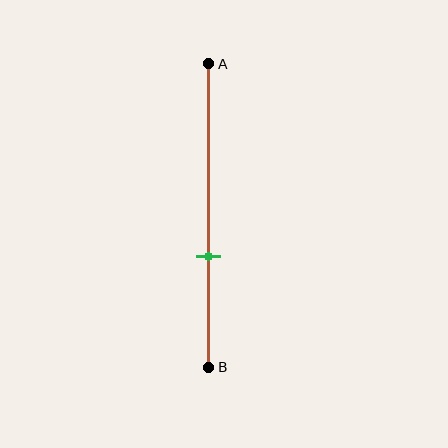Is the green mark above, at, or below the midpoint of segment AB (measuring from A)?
The green mark is below the midpoint of segment AB.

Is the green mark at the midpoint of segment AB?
No, the mark is at about 65% from A, not at the 50% midpoint.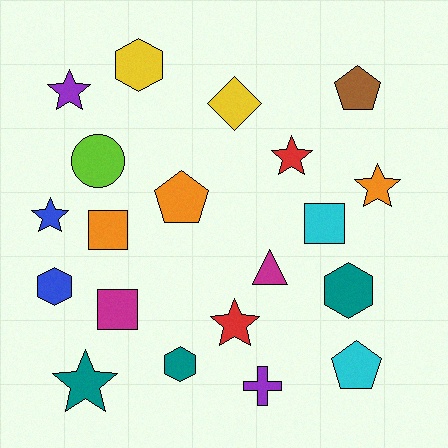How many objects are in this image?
There are 20 objects.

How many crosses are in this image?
There is 1 cross.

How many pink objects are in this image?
There are no pink objects.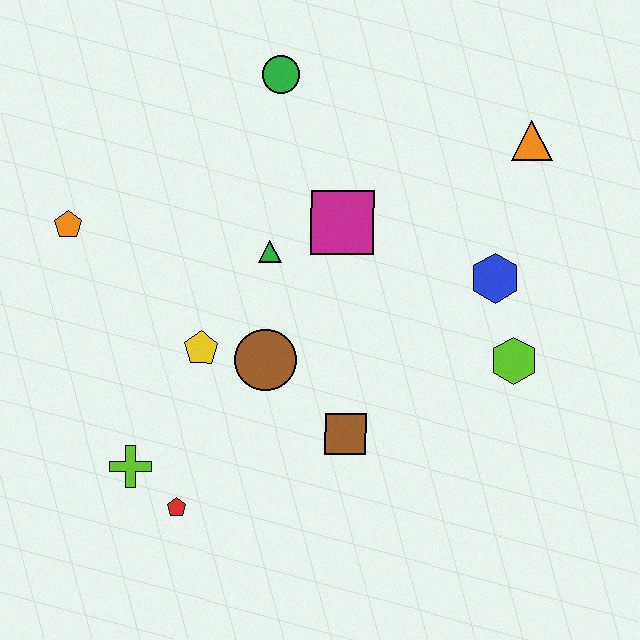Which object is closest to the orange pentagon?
The yellow pentagon is closest to the orange pentagon.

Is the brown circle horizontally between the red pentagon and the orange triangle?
Yes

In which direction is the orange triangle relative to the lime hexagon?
The orange triangle is above the lime hexagon.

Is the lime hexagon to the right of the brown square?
Yes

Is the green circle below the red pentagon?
No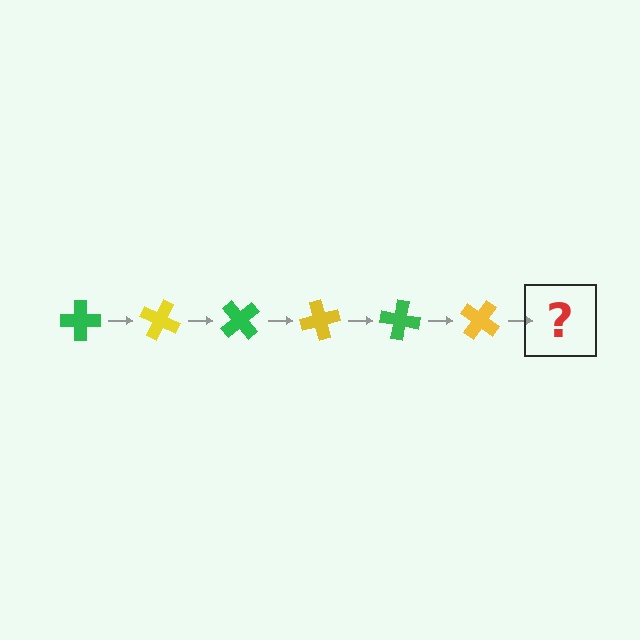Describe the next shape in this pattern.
It should be a green cross, rotated 150 degrees from the start.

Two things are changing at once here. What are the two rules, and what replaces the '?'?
The two rules are that it rotates 25 degrees each step and the color cycles through green and yellow. The '?' should be a green cross, rotated 150 degrees from the start.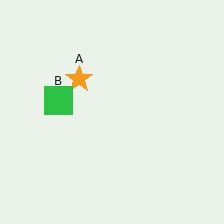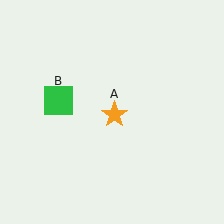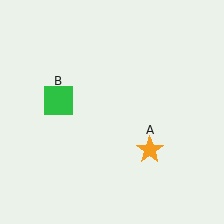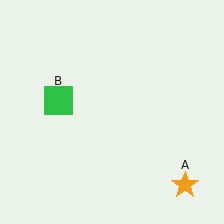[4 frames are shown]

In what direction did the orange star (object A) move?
The orange star (object A) moved down and to the right.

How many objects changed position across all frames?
1 object changed position: orange star (object A).